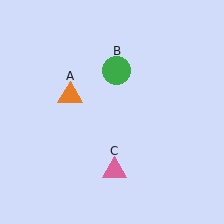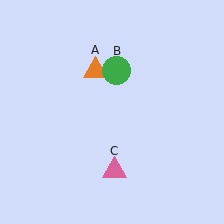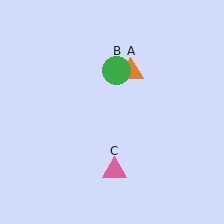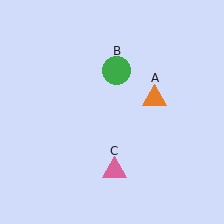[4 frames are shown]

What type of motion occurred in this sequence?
The orange triangle (object A) rotated clockwise around the center of the scene.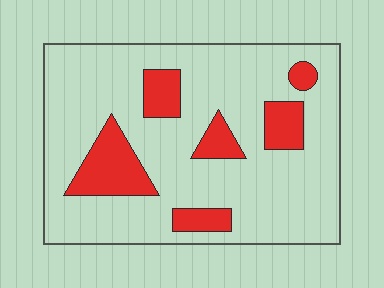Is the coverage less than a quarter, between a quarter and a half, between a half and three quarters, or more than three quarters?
Less than a quarter.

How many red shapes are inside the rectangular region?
6.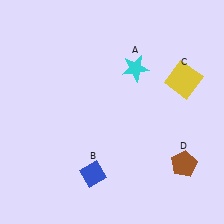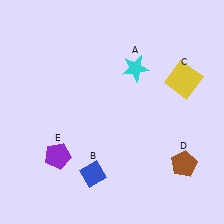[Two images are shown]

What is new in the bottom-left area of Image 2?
A purple pentagon (E) was added in the bottom-left area of Image 2.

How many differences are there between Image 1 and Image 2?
There is 1 difference between the two images.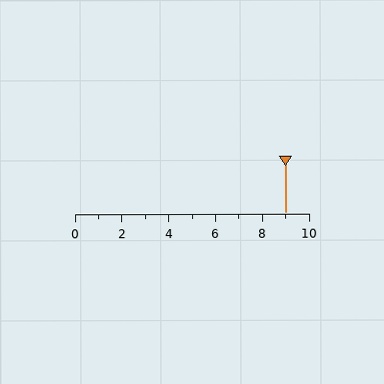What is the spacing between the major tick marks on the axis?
The major ticks are spaced 2 apart.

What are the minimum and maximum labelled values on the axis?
The axis runs from 0 to 10.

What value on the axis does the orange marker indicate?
The marker indicates approximately 9.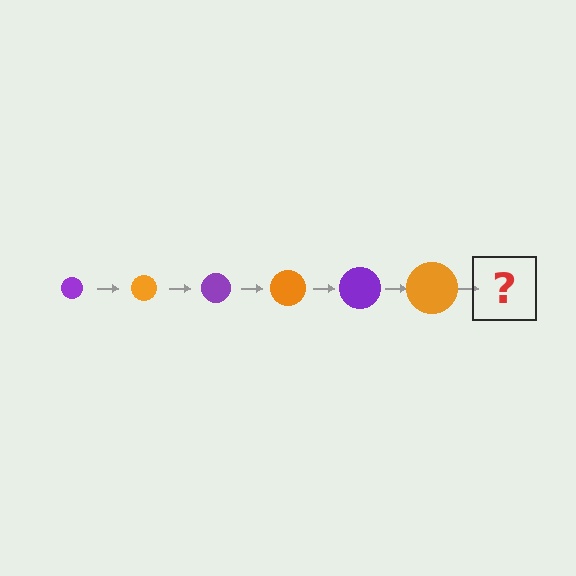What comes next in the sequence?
The next element should be a purple circle, larger than the previous one.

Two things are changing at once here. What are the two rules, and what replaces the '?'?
The two rules are that the circle grows larger each step and the color cycles through purple and orange. The '?' should be a purple circle, larger than the previous one.